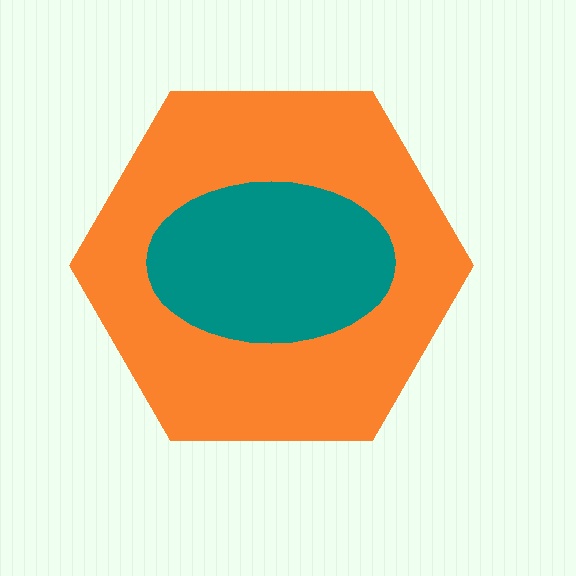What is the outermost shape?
The orange hexagon.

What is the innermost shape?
The teal ellipse.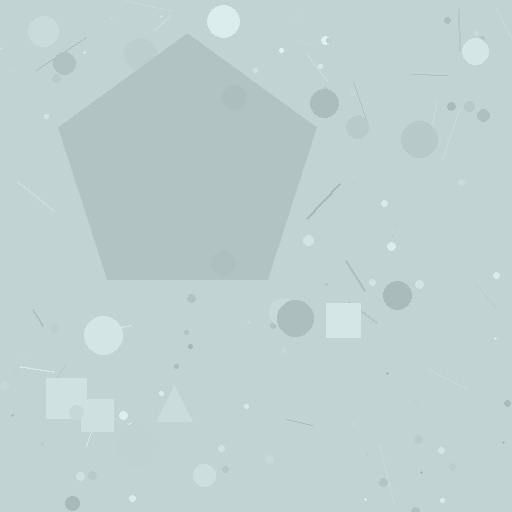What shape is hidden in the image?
A pentagon is hidden in the image.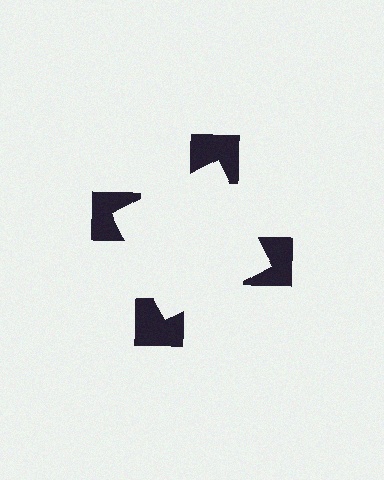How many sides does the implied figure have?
4 sides.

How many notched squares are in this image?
There are 4 — one at each vertex of the illusory square.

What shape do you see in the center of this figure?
An illusory square — its edges are inferred from the aligned wedge cuts in the notched squares, not physically drawn.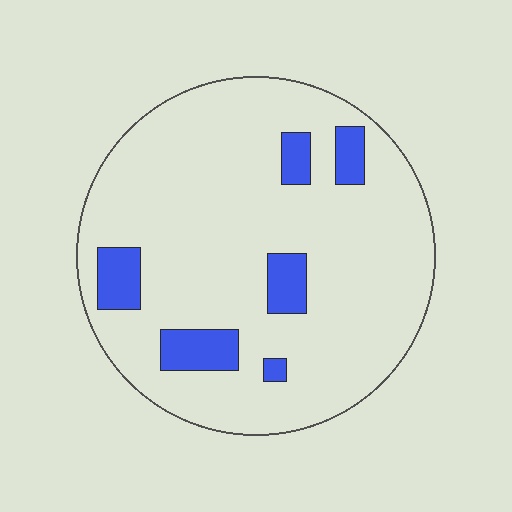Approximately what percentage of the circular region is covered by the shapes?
Approximately 10%.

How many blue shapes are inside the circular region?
6.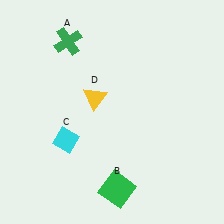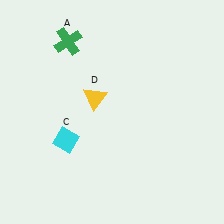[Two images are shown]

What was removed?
The green square (B) was removed in Image 2.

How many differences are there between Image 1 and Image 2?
There is 1 difference between the two images.